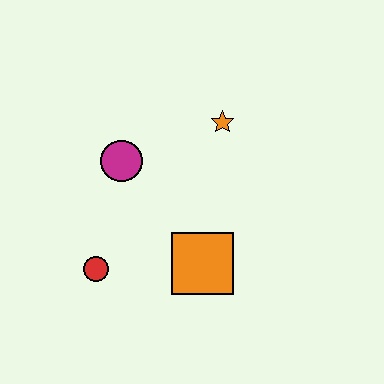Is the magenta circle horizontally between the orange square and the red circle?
Yes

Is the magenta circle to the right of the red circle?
Yes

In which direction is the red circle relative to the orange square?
The red circle is to the left of the orange square.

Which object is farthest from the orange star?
The red circle is farthest from the orange star.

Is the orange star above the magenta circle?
Yes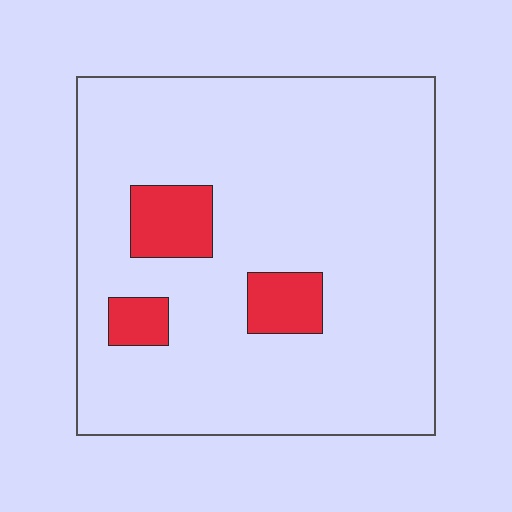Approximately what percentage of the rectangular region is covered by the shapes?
Approximately 10%.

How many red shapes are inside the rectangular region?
3.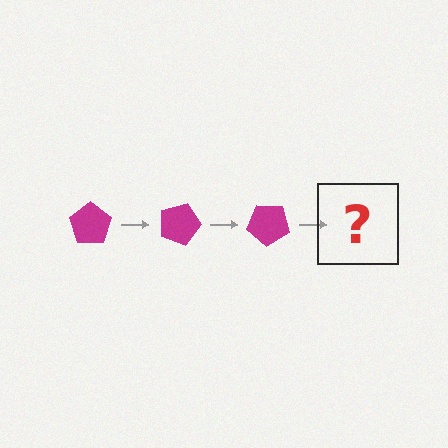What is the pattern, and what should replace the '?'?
The pattern is that the pentagon rotates 20 degrees each step. The '?' should be a magenta pentagon rotated 60 degrees.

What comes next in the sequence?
The next element should be a magenta pentagon rotated 60 degrees.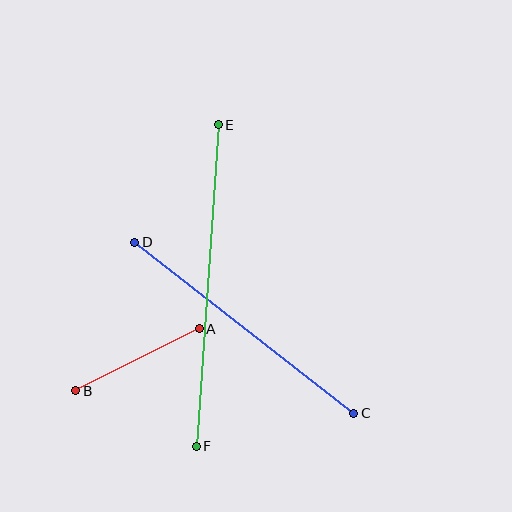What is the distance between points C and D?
The distance is approximately 278 pixels.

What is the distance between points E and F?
The distance is approximately 322 pixels.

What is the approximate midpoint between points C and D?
The midpoint is at approximately (244, 328) pixels.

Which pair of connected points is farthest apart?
Points E and F are farthest apart.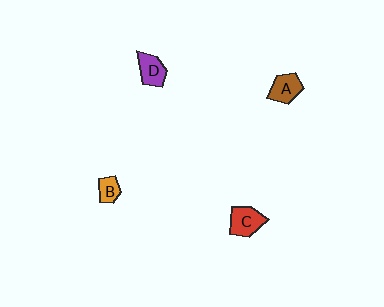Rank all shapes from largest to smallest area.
From largest to smallest: C (red), A (brown), D (purple), B (orange).